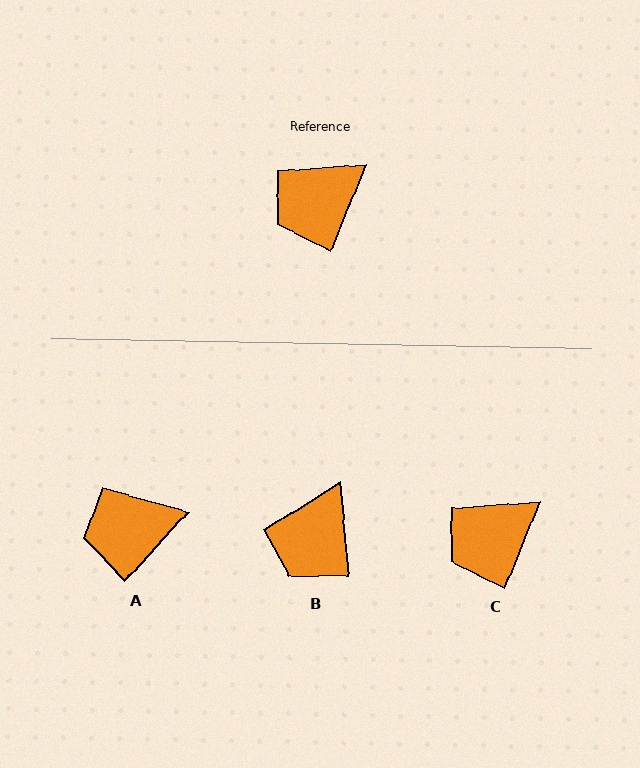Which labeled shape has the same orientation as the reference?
C.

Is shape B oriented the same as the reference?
No, it is off by about 27 degrees.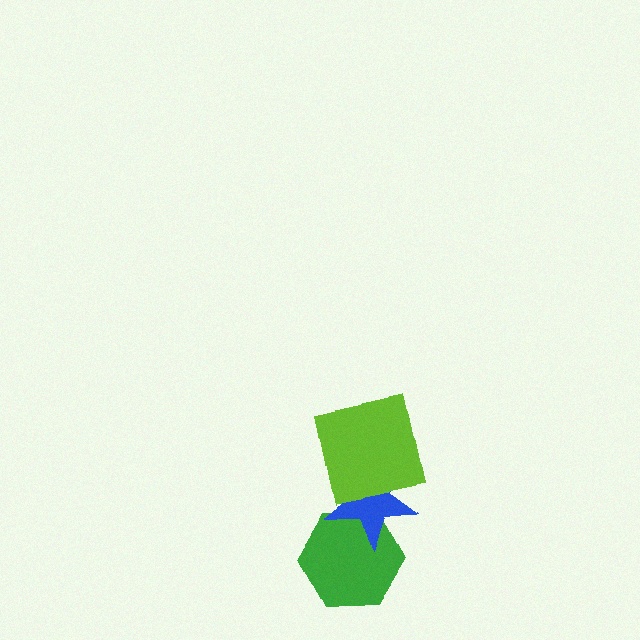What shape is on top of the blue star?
The lime square is on top of the blue star.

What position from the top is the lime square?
The lime square is 1st from the top.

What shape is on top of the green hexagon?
The blue star is on top of the green hexagon.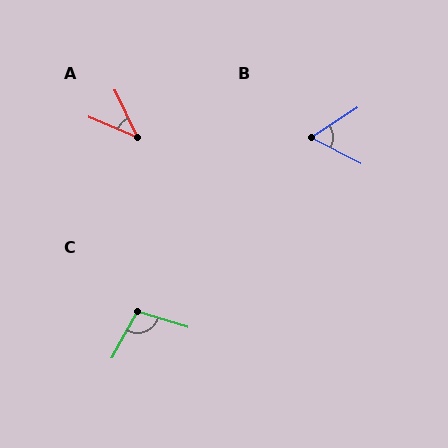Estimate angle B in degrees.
Approximately 60 degrees.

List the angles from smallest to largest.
A (41°), B (60°), C (101°).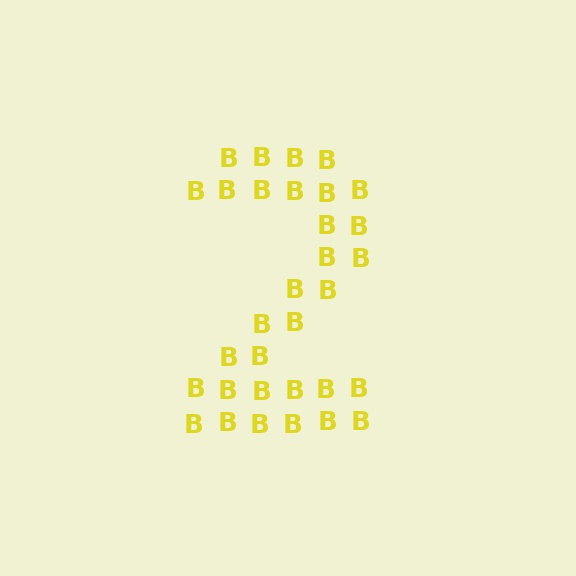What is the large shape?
The large shape is the digit 2.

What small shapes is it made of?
It is made of small letter B's.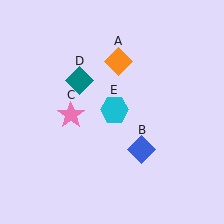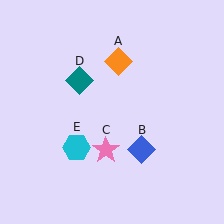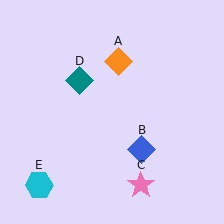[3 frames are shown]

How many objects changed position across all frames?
2 objects changed position: pink star (object C), cyan hexagon (object E).